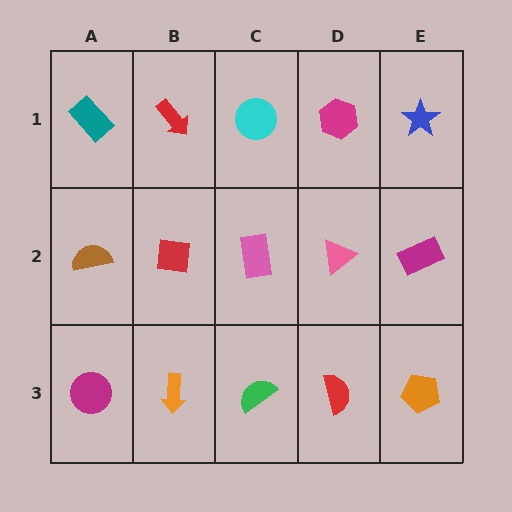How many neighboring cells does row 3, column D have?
3.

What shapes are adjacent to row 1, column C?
A pink rectangle (row 2, column C), a red arrow (row 1, column B), a magenta hexagon (row 1, column D).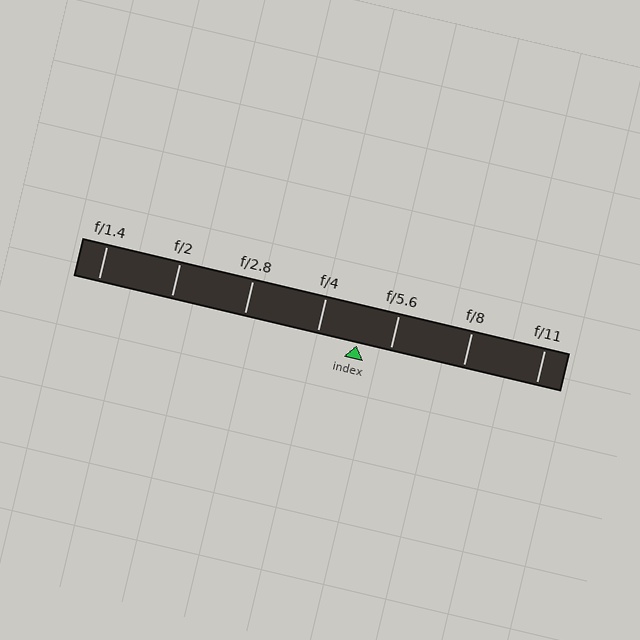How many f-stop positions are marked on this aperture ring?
There are 7 f-stop positions marked.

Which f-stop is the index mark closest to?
The index mark is closest to f/5.6.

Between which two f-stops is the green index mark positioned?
The index mark is between f/4 and f/5.6.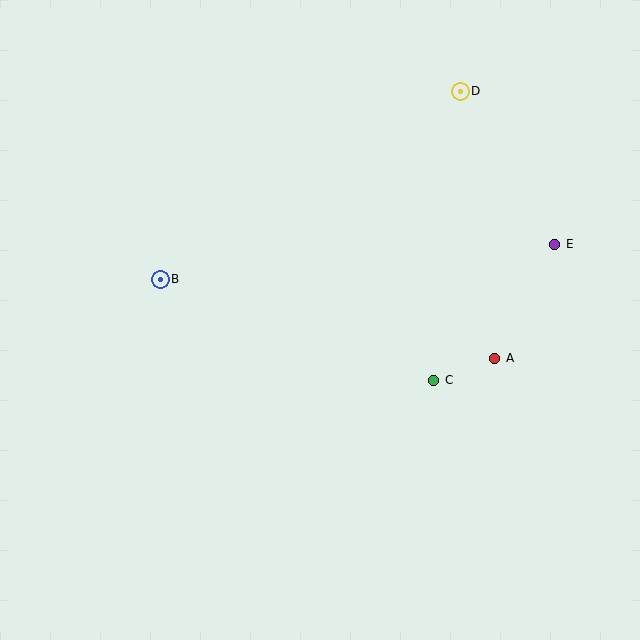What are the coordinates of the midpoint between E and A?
The midpoint between E and A is at (525, 301).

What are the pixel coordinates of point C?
Point C is at (434, 380).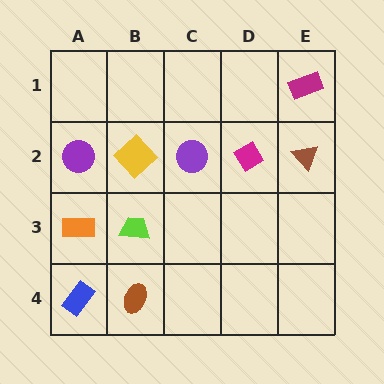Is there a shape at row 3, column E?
No, that cell is empty.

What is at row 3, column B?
A lime trapezoid.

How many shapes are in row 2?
5 shapes.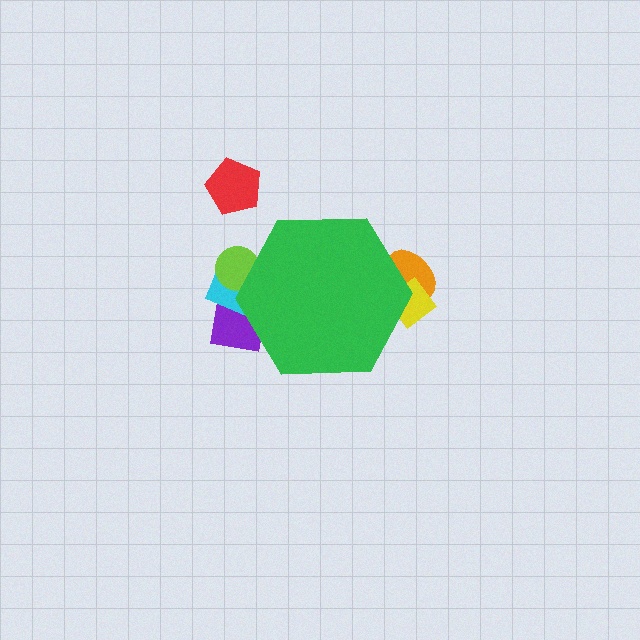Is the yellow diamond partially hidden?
Yes, the yellow diamond is partially hidden behind the green hexagon.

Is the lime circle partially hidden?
Yes, the lime circle is partially hidden behind the green hexagon.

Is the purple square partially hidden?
Yes, the purple square is partially hidden behind the green hexagon.